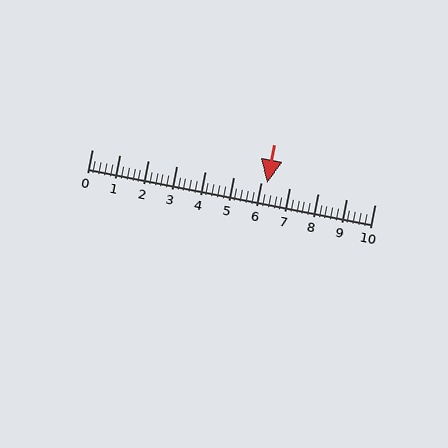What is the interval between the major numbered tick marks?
The major tick marks are spaced 1 units apart.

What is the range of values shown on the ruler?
The ruler shows values from 0 to 10.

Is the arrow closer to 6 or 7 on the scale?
The arrow is closer to 6.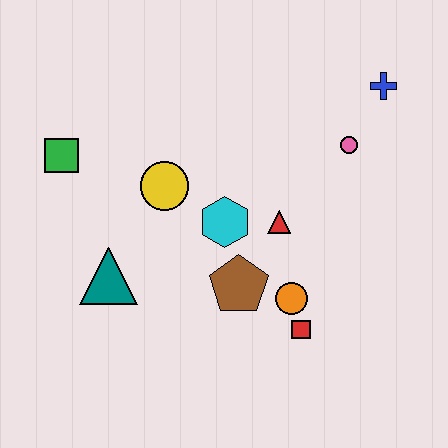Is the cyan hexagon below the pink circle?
Yes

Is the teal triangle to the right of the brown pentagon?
No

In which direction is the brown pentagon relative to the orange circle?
The brown pentagon is to the left of the orange circle.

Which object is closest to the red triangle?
The cyan hexagon is closest to the red triangle.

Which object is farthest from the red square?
The green square is farthest from the red square.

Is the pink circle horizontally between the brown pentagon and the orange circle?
No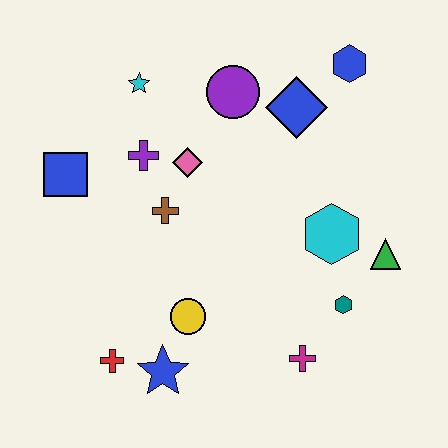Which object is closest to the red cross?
The blue star is closest to the red cross.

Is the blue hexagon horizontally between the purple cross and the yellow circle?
No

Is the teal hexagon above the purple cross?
No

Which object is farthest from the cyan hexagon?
The blue square is farthest from the cyan hexagon.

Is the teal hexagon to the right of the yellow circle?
Yes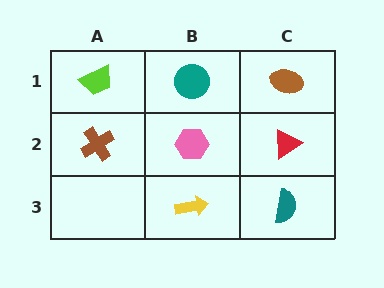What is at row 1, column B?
A teal circle.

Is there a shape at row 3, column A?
No, that cell is empty.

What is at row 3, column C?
A teal semicircle.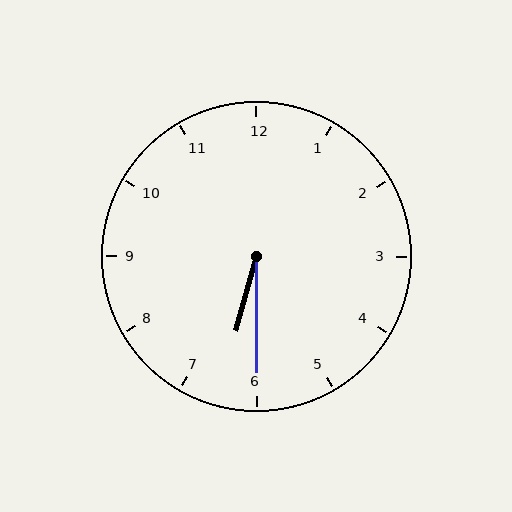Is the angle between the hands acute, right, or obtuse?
It is acute.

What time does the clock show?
6:30.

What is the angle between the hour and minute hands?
Approximately 15 degrees.